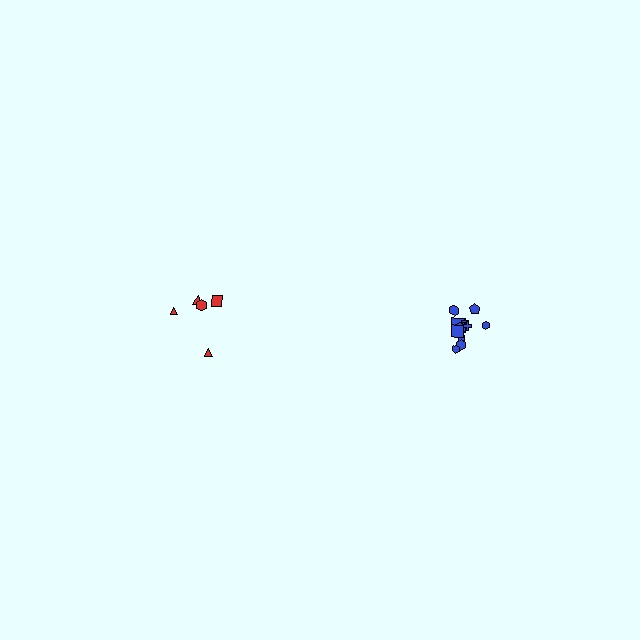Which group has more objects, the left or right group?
The right group.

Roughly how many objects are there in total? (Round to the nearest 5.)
Roughly 15 objects in total.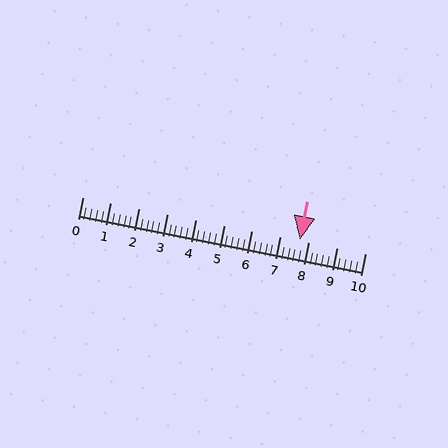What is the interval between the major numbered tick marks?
The major tick marks are spaced 1 units apart.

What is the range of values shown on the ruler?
The ruler shows values from 0 to 10.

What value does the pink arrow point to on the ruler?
The pink arrow points to approximately 7.7.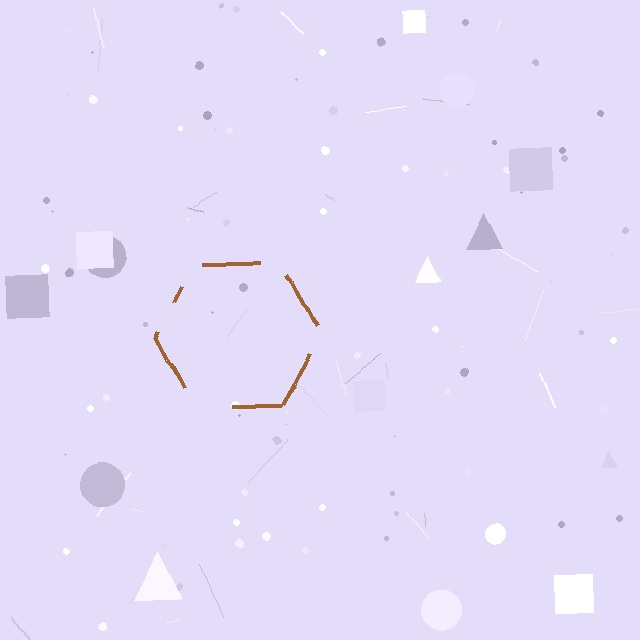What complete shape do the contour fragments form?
The contour fragments form a hexagon.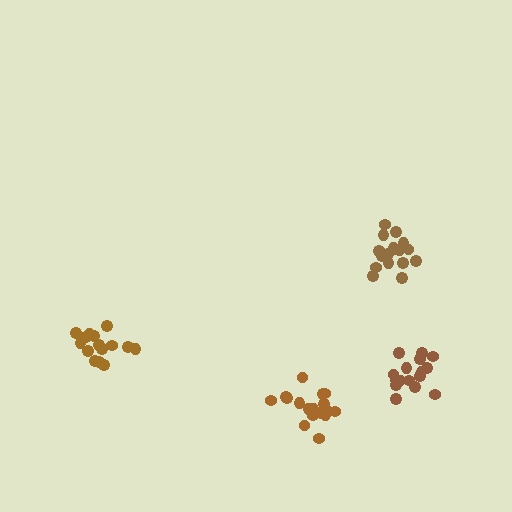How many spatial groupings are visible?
There are 4 spatial groupings.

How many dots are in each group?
Group 1: 16 dots, Group 2: 19 dots, Group 3: 16 dots, Group 4: 18 dots (69 total).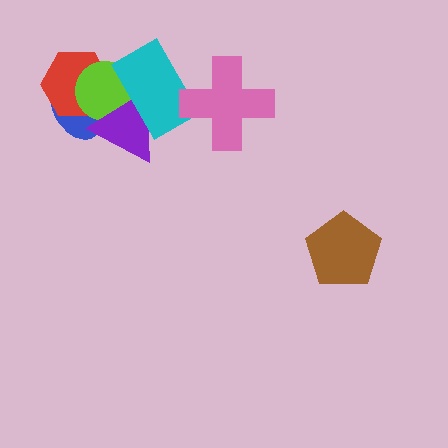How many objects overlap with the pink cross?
1 object overlaps with the pink cross.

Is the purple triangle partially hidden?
Yes, it is partially covered by another shape.